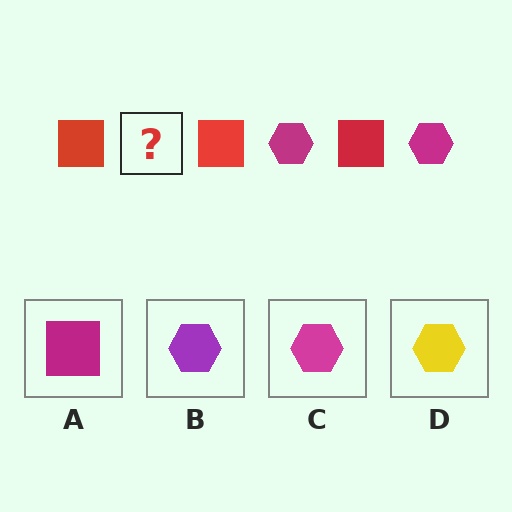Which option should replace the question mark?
Option C.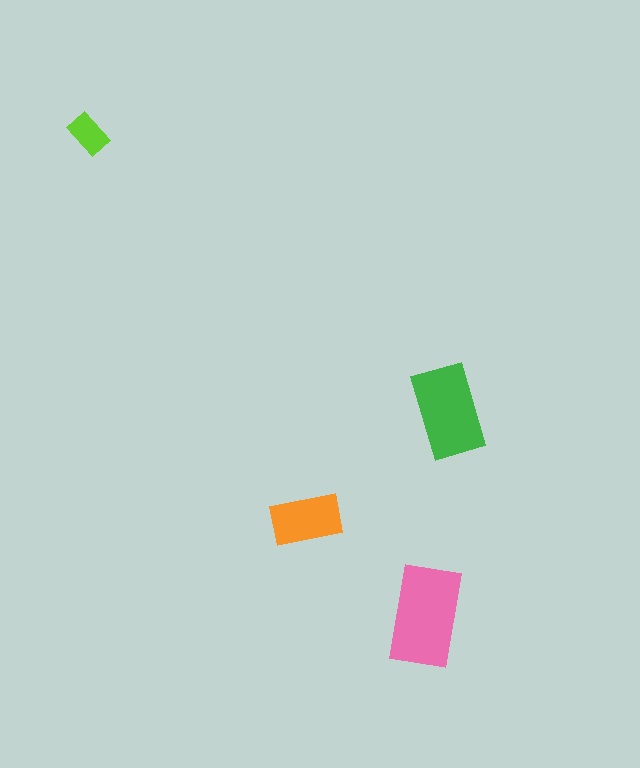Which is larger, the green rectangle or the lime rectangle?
The green one.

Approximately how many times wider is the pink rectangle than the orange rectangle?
About 1.5 times wider.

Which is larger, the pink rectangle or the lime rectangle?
The pink one.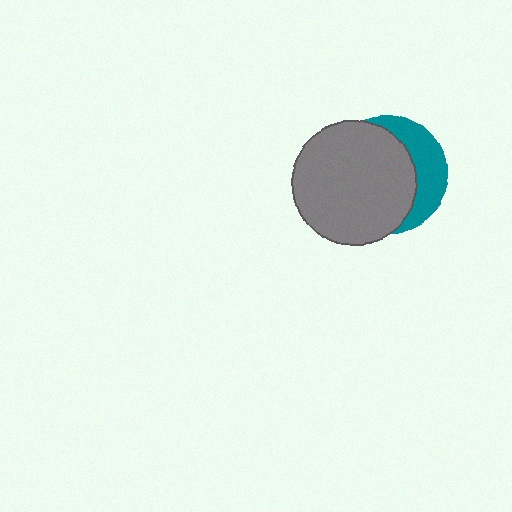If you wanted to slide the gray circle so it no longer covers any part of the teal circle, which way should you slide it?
Slide it left — that is the most direct way to separate the two shapes.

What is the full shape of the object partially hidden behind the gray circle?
The partially hidden object is a teal circle.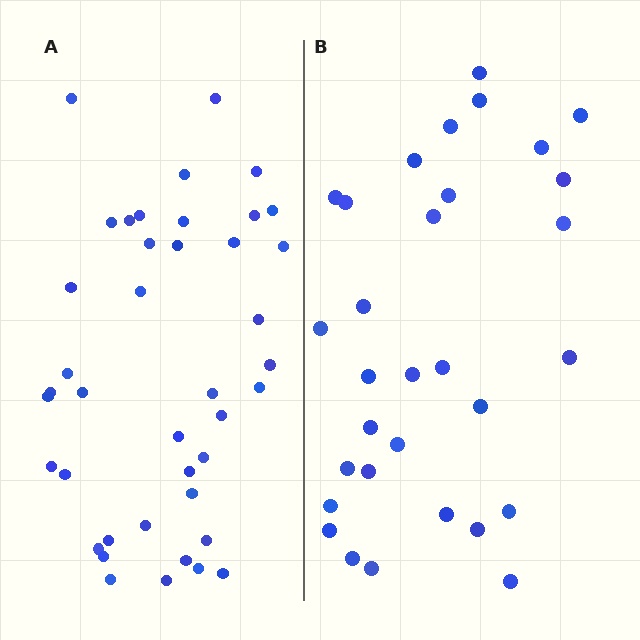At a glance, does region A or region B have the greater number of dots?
Region A (the left region) has more dots.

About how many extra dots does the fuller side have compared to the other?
Region A has roughly 10 or so more dots than region B.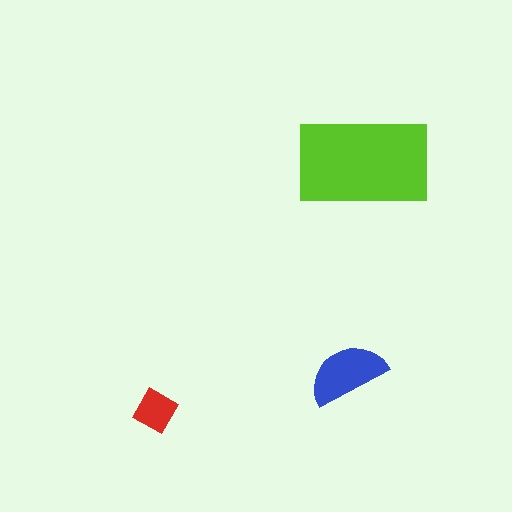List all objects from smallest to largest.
The red diamond, the blue semicircle, the lime rectangle.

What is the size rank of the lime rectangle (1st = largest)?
1st.